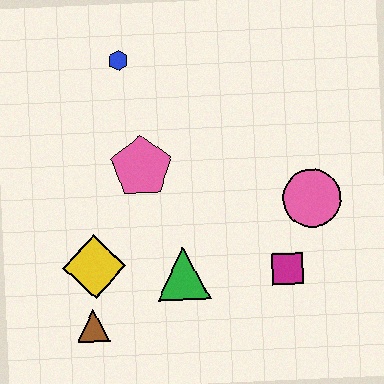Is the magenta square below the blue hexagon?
Yes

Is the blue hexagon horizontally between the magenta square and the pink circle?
No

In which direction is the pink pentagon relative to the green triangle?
The pink pentagon is above the green triangle.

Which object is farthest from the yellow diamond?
The pink circle is farthest from the yellow diamond.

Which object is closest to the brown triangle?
The yellow diamond is closest to the brown triangle.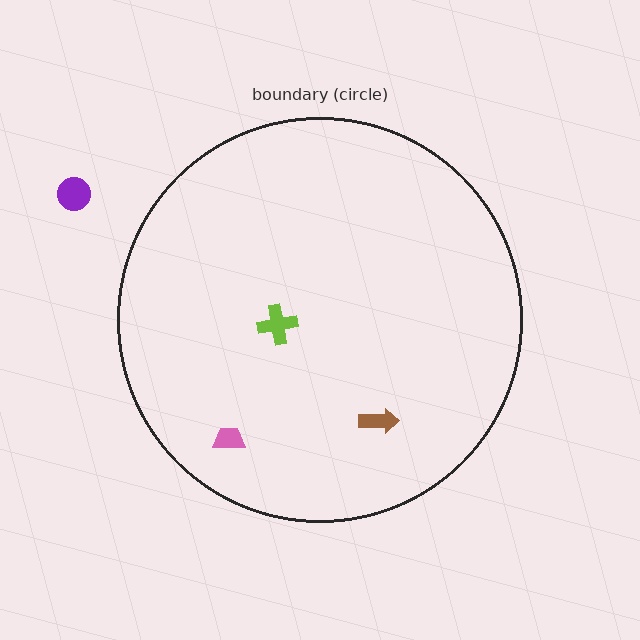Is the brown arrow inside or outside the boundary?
Inside.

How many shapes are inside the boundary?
3 inside, 1 outside.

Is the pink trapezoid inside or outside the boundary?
Inside.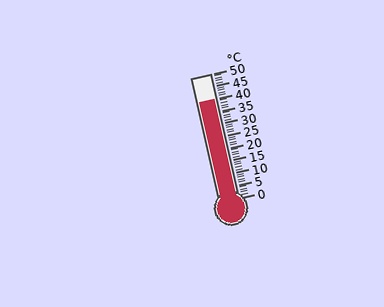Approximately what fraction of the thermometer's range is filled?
The thermometer is filled to approximately 80% of its range.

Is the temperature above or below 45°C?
The temperature is below 45°C.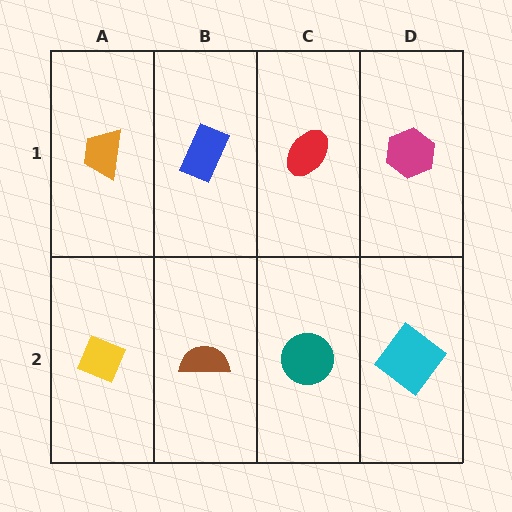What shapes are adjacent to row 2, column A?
An orange trapezoid (row 1, column A), a brown semicircle (row 2, column B).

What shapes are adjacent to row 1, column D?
A cyan diamond (row 2, column D), a red ellipse (row 1, column C).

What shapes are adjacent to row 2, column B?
A blue rectangle (row 1, column B), a yellow diamond (row 2, column A), a teal circle (row 2, column C).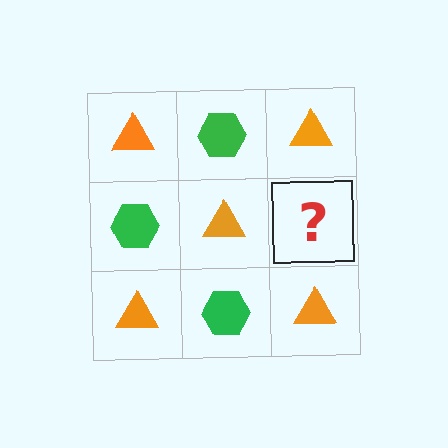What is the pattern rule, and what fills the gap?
The rule is that it alternates orange triangle and green hexagon in a checkerboard pattern. The gap should be filled with a green hexagon.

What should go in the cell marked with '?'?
The missing cell should contain a green hexagon.